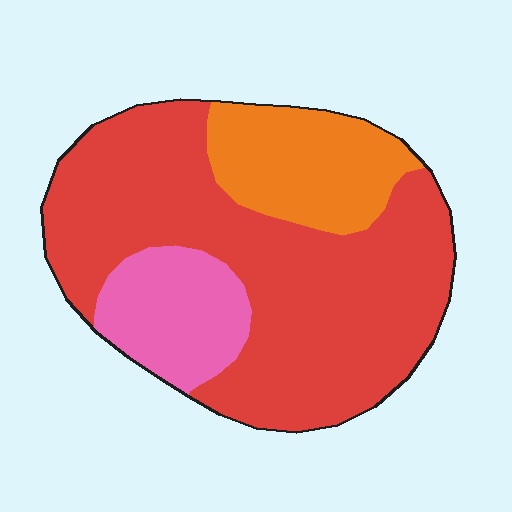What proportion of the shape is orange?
Orange covers about 20% of the shape.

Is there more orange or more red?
Red.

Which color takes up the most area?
Red, at roughly 65%.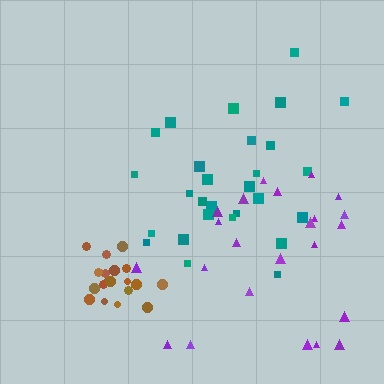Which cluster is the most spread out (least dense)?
Purple.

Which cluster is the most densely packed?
Brown.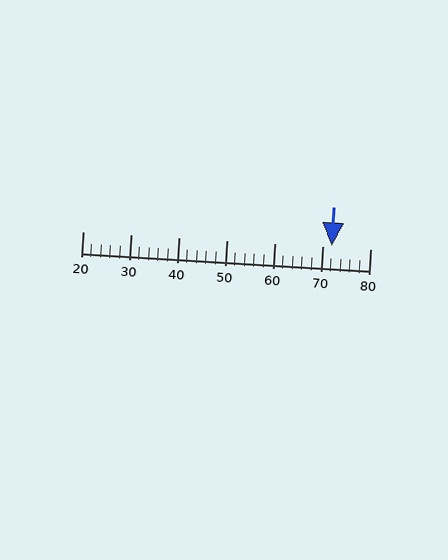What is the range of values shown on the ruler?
The ruler shows values from 20 to 80.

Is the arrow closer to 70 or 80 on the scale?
The arrow is closer to 70.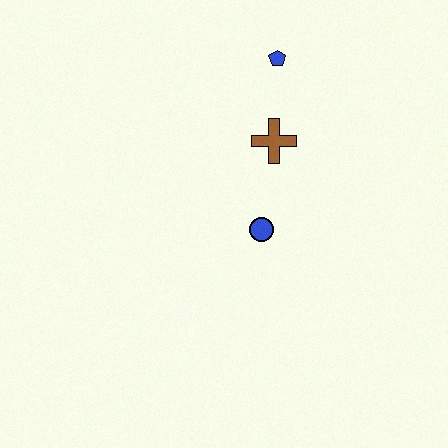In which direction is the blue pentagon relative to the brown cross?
The blue pentagon is above the brown cross.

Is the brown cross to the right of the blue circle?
Yes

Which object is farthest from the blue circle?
The blue pentagon is farthest from the blue circle.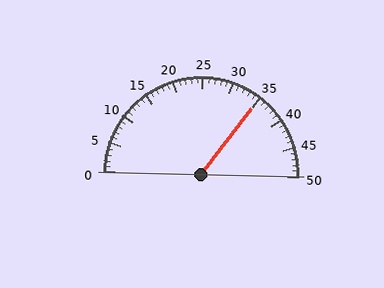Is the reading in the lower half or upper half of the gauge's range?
The reading is in the upper half of the range (0 to 50).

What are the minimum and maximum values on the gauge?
The gauge ranges from 0 to 50.